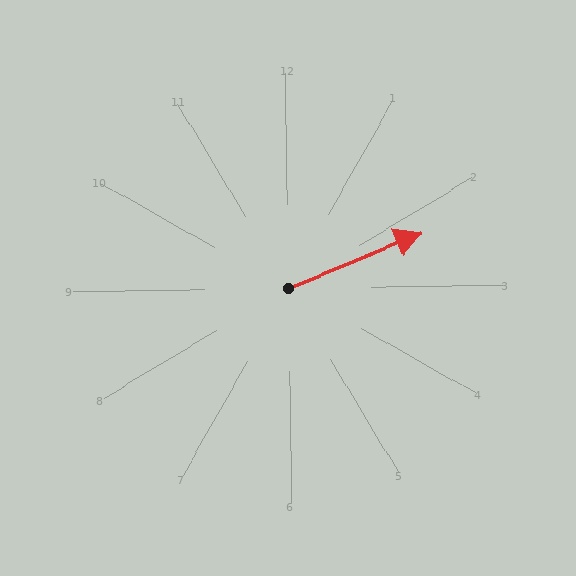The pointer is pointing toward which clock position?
Roughly 2 o'clock.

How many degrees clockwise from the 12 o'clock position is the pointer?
Approximately 68 degrees.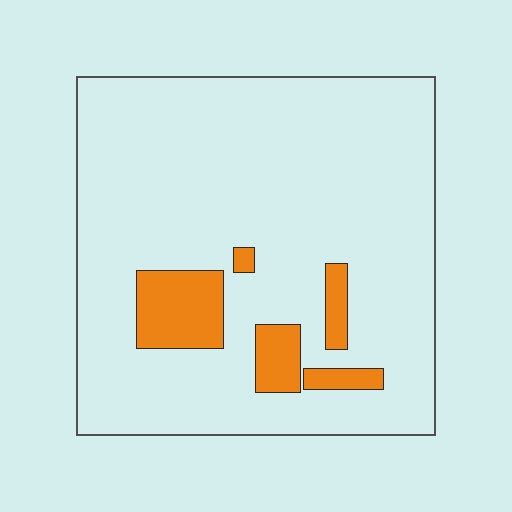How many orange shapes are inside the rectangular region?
5.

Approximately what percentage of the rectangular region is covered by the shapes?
Approximately 10%.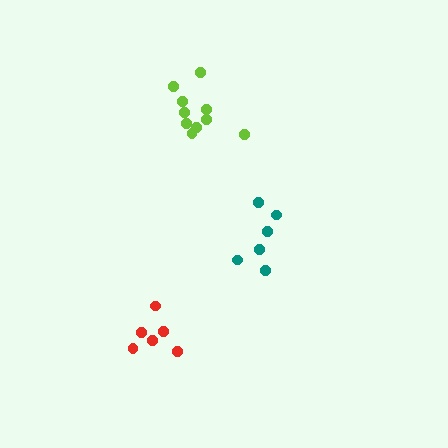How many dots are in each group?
Group 1: 6 dots, Group 2: 6 dots, Group 3: 10 dots (22 total).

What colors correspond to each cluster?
The clusters are colored: teal, red, lime.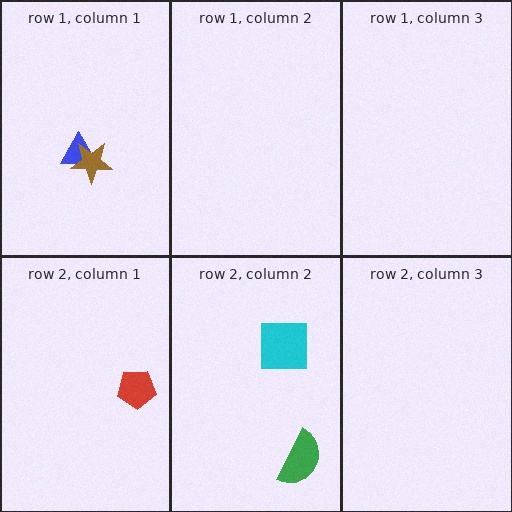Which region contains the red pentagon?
The row 2, column 1 region.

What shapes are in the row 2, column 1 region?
The red pentagon.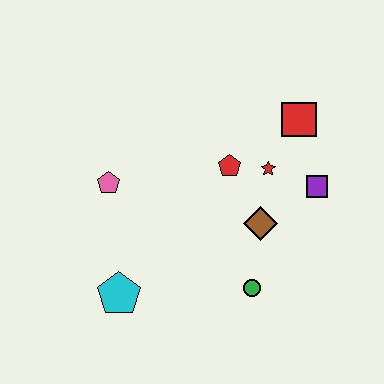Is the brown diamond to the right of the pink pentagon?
Yes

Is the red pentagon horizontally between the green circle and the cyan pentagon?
Yes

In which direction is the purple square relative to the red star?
The purple square is to the right of the red star.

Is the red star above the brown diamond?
Yes